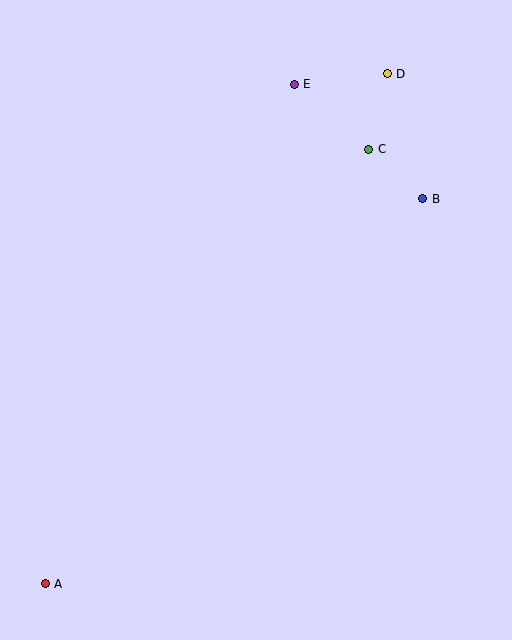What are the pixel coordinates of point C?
Point C is at (369, 149).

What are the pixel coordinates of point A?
Point A is at (45, 584).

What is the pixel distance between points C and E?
The distance between C and E is 99 pixels.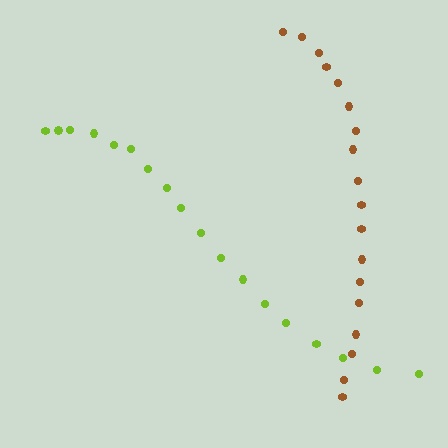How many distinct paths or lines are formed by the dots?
There are 2 distinct paths.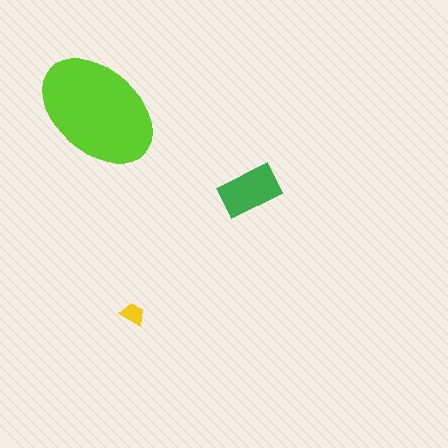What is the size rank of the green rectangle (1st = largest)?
2nd.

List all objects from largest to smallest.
The lime ellipse, the green rectangle, the yellow trapezoid.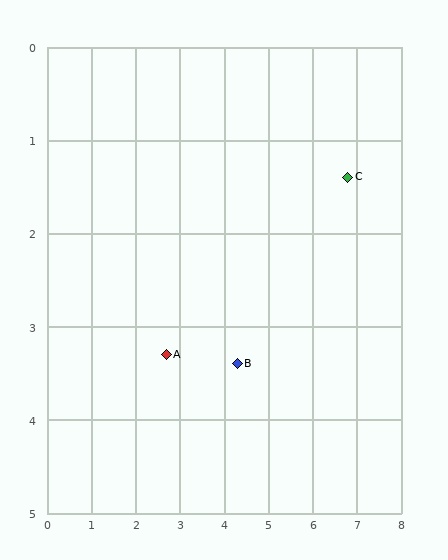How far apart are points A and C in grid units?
Points A and C are about 4.5 grid units apart.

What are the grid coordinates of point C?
Point C is at approximately (6.8, 1.4).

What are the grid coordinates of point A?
Point A is at approximately (2.7, 3.3).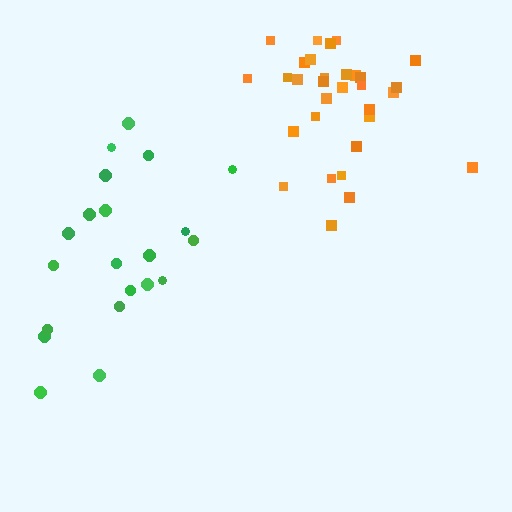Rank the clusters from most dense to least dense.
orange, green.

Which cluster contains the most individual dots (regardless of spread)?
Orange (31).